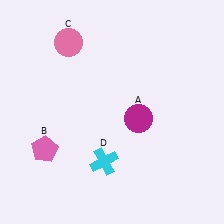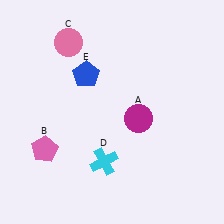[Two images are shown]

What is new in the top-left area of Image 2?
A blue pentagon (E) was added in the top-left area of Image 2.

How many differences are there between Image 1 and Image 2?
There is 1 difference between the two images.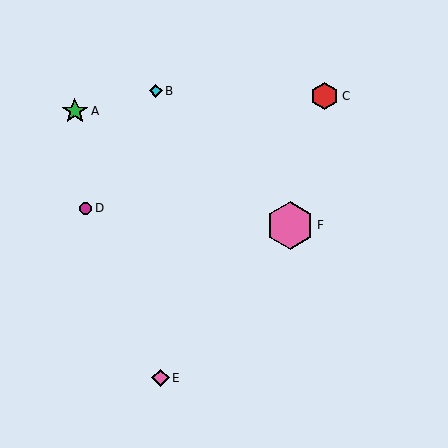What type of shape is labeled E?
Shape E is a pink diamond.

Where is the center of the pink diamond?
The center of the pink diamond is at (160, 378).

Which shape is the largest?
The pink hexagon (labeled F) is the largest.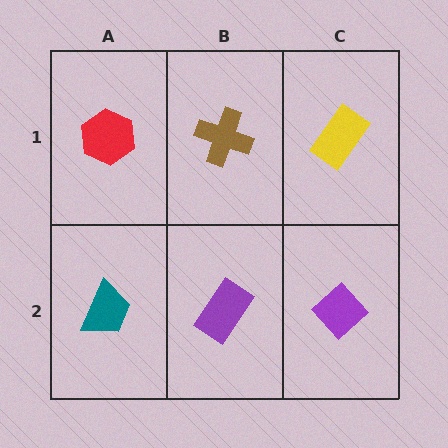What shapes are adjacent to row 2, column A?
A red hexagon (row 1, column A), a purple rectangle (row 2, column B).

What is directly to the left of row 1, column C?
A brown cross.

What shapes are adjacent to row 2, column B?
A brown cross (row 1, column B), a teal trapezoid (row 2, column A), a purple diamond (row 2, column C).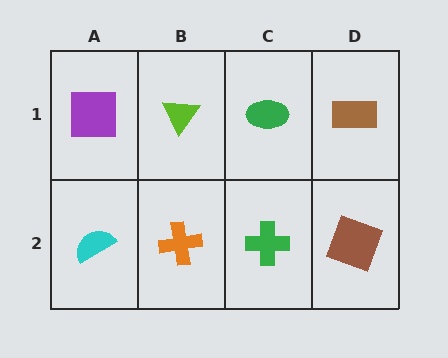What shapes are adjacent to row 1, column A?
A cyan semicircle (row 2, column A), a lime triangle (row 1, column B).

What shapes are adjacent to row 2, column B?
A lime triangle (row 1, column B), a cyan semicircle (row 2, column A), a green cross (row 2, column C).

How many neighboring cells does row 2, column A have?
2.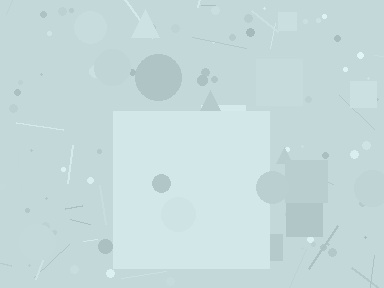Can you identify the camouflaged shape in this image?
The camouflaged shape is a square.